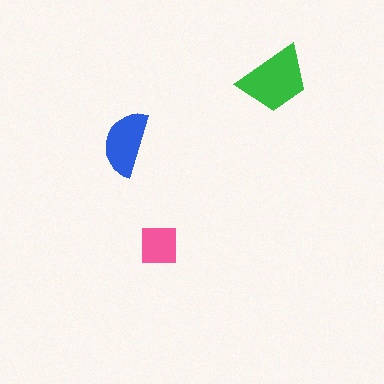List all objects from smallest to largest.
The pink square, the blue semicircle, the green trapezoid.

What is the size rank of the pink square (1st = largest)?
3rd.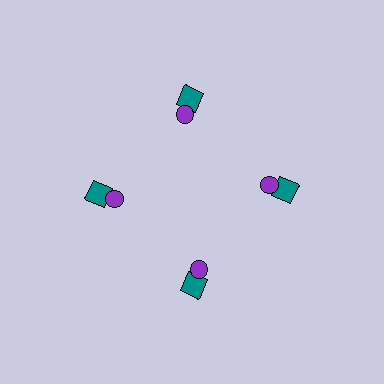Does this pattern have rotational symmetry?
Yes, this pattern has 4-fold rotational symmetry. It looks the same after rotating 90 degrees around the center.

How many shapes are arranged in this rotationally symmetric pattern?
There are 8 shapes, arranged in 4 groups of 2.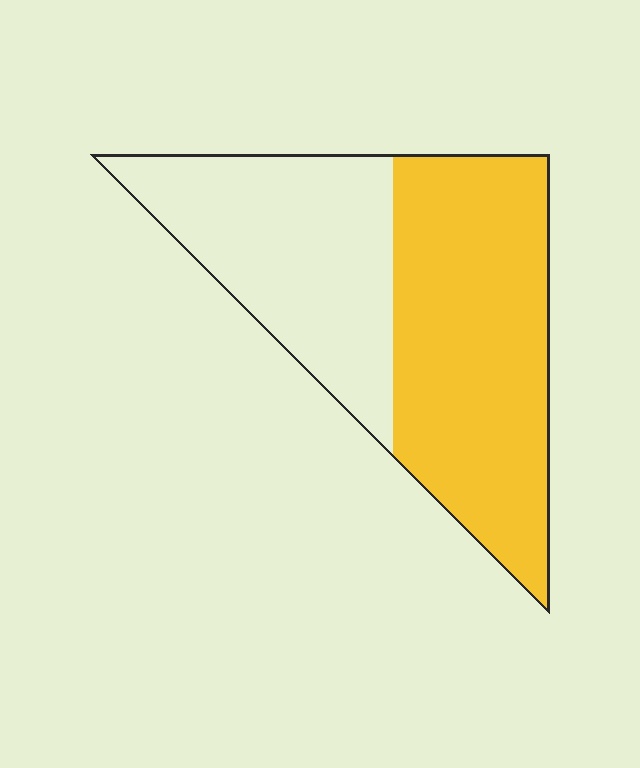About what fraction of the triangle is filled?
About three fifths (3/5).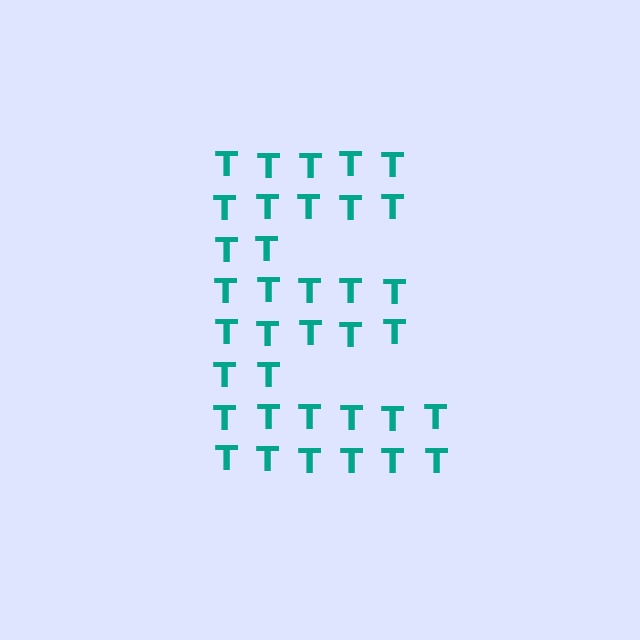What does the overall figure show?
The overall figure shows the letter E.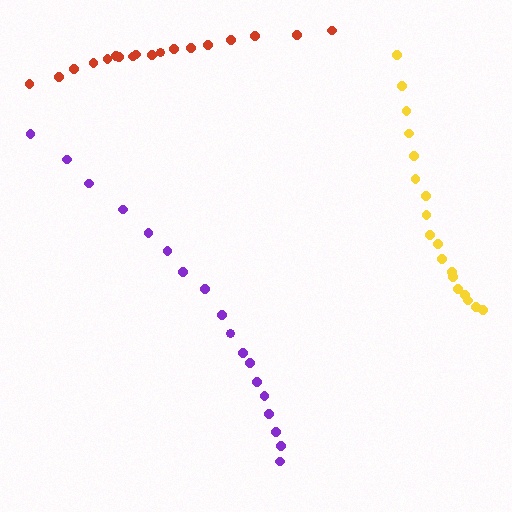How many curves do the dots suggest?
There are 3 distinct paths.